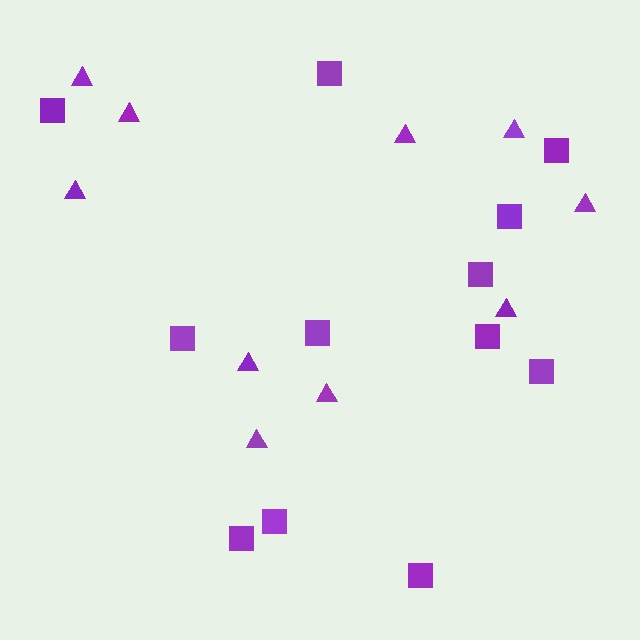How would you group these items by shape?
There are 2 groups: one group of triangles (10) and one group of squares (12).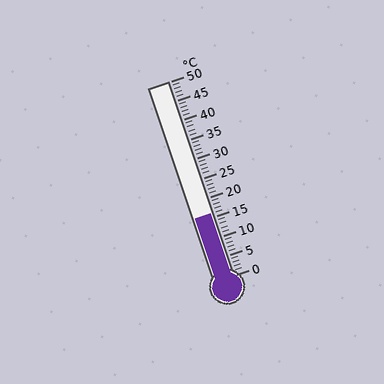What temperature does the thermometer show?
The thermometer shows approximately 16°C.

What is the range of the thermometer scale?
The thermometer scale ranges from 0°C to 50°C.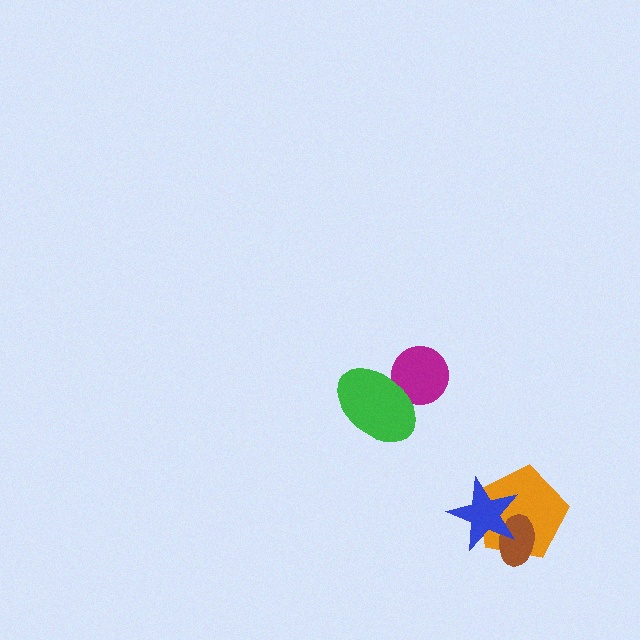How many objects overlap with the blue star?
2 objects overlap with the blue star.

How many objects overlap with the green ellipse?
1 object overlaps with the green ellipse.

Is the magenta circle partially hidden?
Yes, it is partially covered by another shape.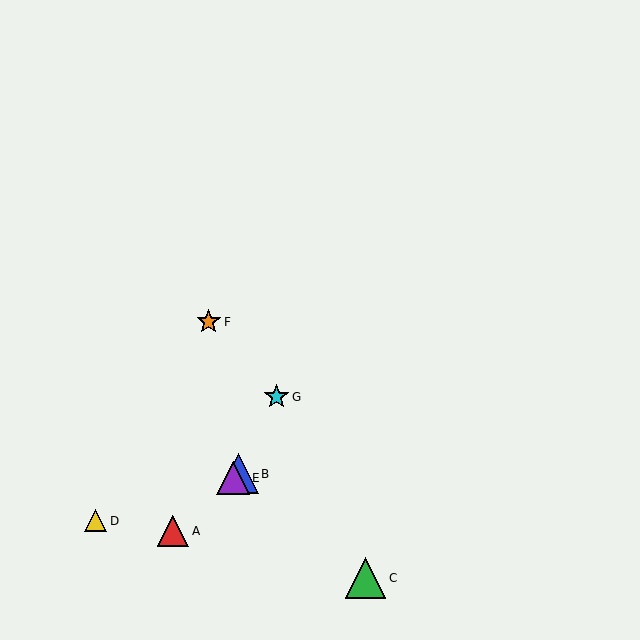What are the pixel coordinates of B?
Object B is at (238, 474).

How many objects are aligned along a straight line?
3 objects (A, B, E) are aligned along a straight line.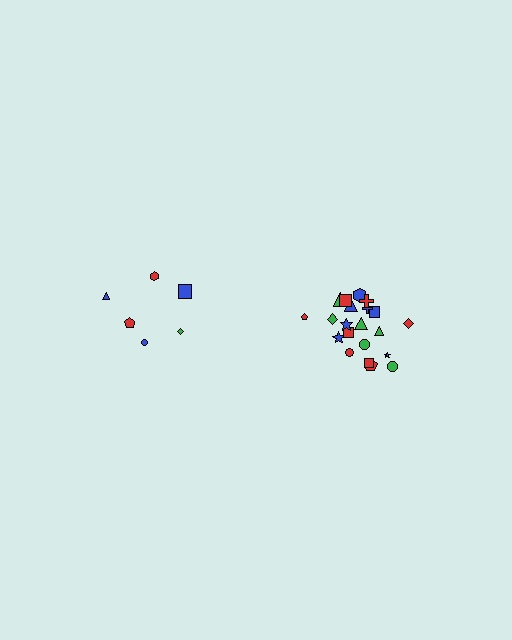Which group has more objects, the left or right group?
The right group.